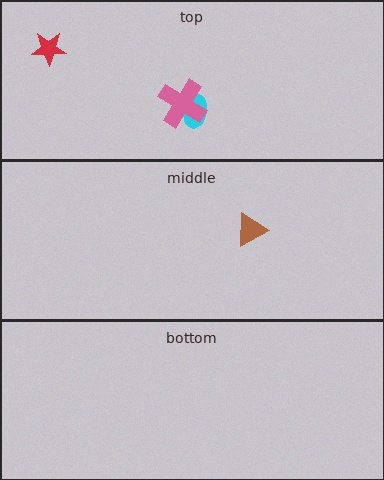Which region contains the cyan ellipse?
The top region.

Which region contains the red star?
The top region.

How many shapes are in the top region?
3.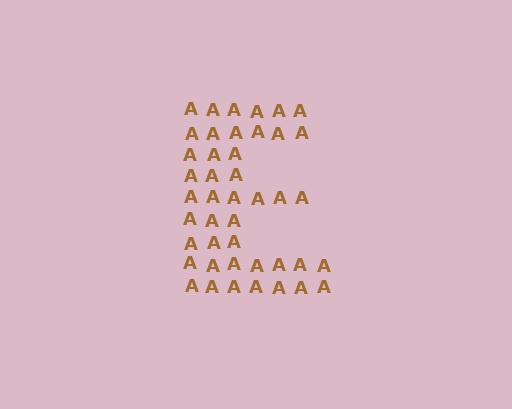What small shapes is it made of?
It is made of small letter A's.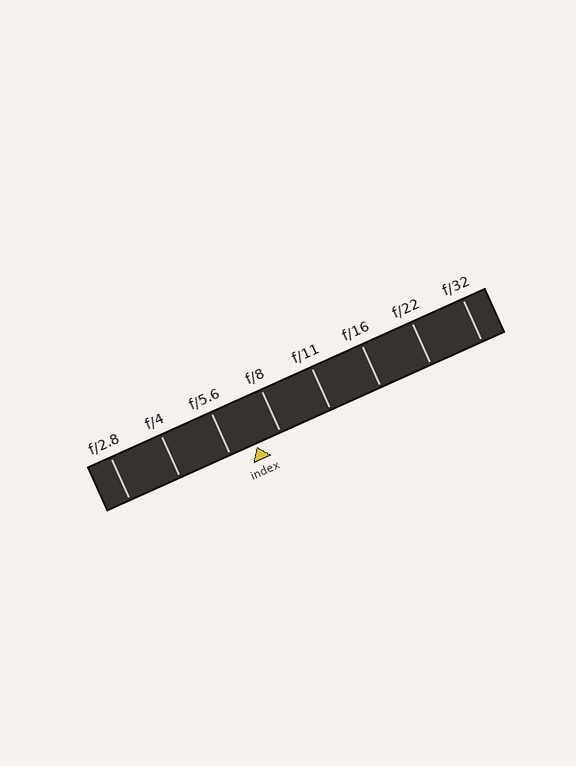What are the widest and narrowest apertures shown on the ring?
The widest aperture shown is f/2.8 and the narrowest is f/32.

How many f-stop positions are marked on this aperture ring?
There are 8 f-stop positions marked.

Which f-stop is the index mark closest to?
The index mark is closest to f/8.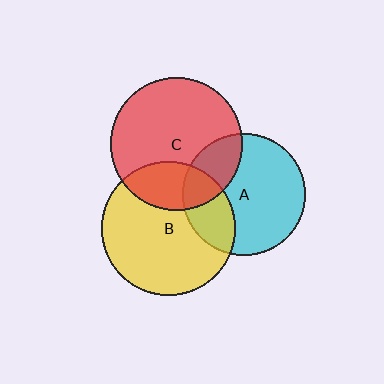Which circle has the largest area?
Circle B (yellow).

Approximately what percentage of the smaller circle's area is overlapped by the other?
Approximately 25%.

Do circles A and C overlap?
Yes.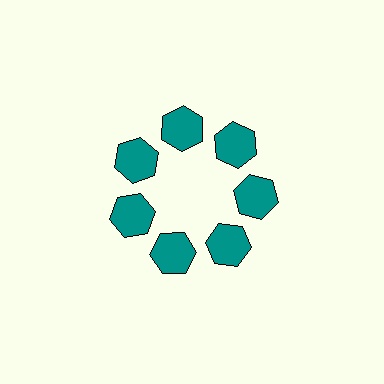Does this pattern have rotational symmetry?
Yes, this pattern has 7-fold rotational symmetry. It looks the same after rotating 51 degrees around the center.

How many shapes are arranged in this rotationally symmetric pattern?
There are 7 shapes, arranged in 7 groups of 1.